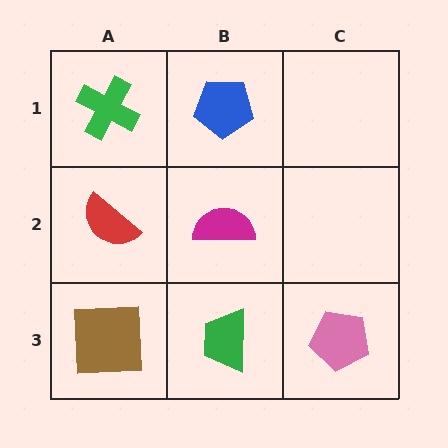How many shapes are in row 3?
3 shapes.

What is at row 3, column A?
A brown square.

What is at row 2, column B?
A magenta semicircle.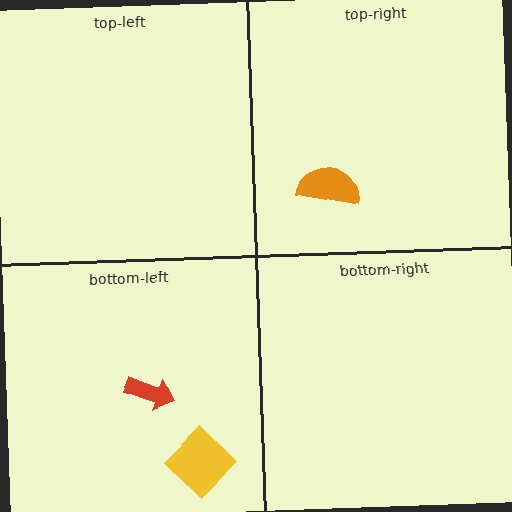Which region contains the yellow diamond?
The bottom-left region.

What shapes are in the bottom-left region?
The yellow diamond, the red arrow.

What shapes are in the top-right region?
The orange semicircle.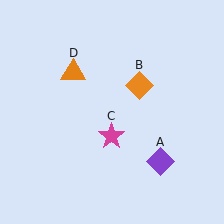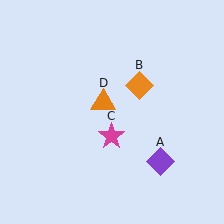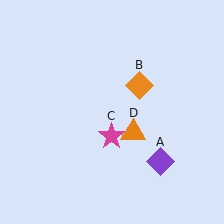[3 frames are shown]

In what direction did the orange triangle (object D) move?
The orange triangle (object D) moved down and to the right.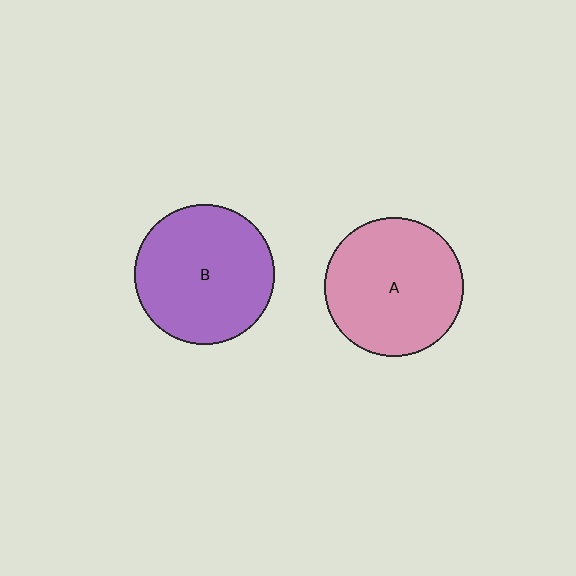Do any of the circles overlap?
No, none of the circles overlap.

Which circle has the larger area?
Circle A (pink).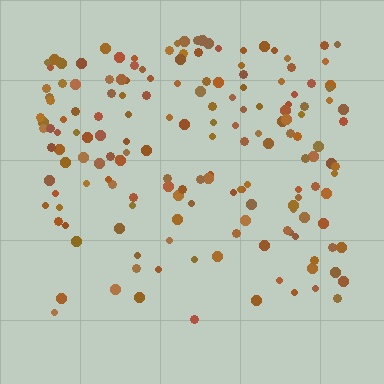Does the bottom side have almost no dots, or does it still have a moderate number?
Still a moderate number, just noticeably fewer than the top.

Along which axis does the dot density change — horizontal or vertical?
Vertical.